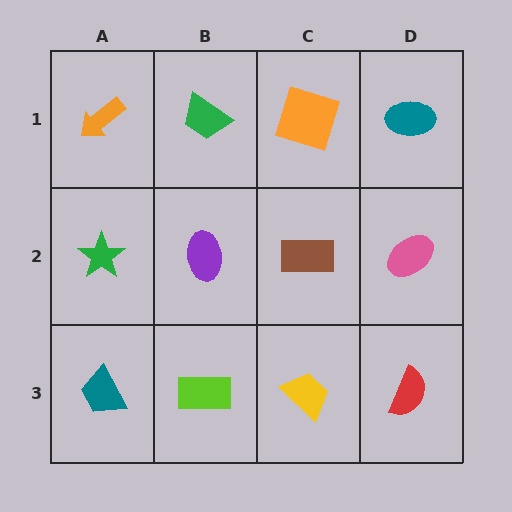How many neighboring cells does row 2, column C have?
4.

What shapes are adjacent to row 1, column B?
A purple ellipse (row 2, column B), an orange arrow (row 1, column A), an orange square (row 1, column C).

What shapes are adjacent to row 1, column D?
A pink ellipse (row 2, column D), an orange square (row 1, column C).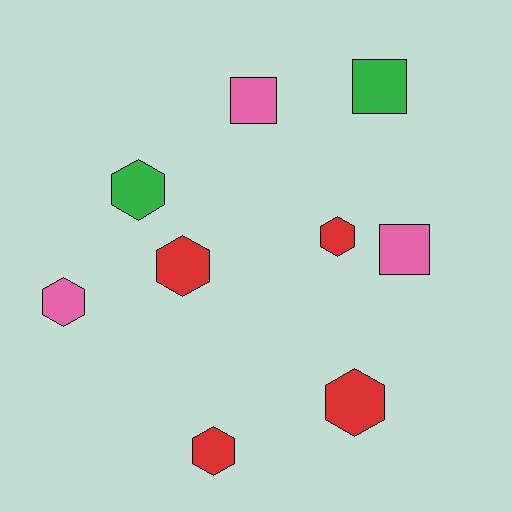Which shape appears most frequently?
Hexagon, with 6 objects.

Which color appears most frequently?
Red, with 4 objects.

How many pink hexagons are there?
There is 1 pink hexagon.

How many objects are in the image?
There are 9 objects.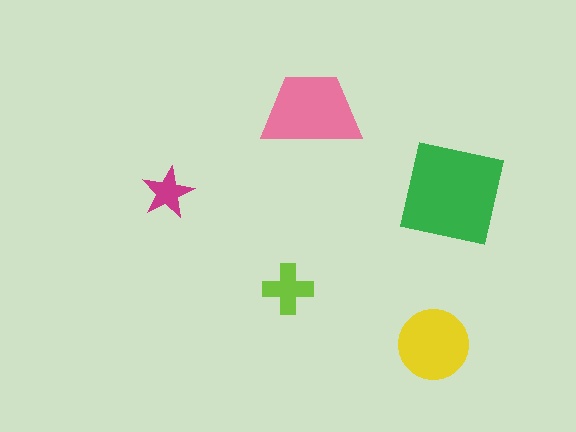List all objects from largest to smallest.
The green square, the pink trapezoid, the yellow circle, the lime cross, the magenta star.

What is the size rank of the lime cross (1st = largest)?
4th.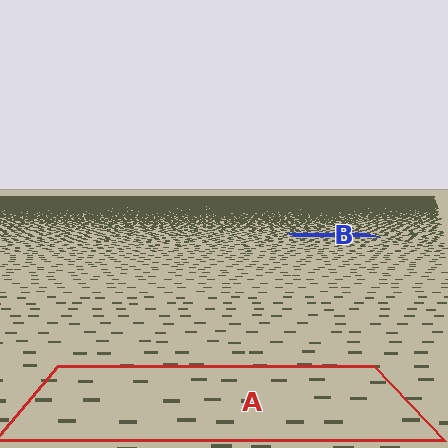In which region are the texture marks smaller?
The texture marks are smaller in region B, because it is farther away.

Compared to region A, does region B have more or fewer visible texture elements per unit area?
Region B has more texture elements per unit area — they are packed more densely because it is farther away.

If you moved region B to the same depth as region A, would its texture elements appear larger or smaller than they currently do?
They would appear larger. At a closer depth, the same texture elements are projected at a bigger on-screen size.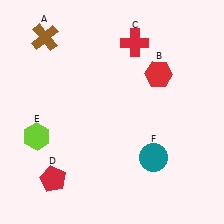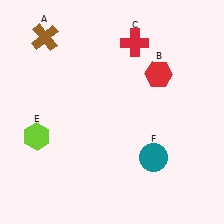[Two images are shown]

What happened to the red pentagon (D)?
The red pentagon (D) was removed in Image 2. It was in the bottom-left area of Image 1.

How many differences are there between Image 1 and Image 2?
There is 1 difference between the two images.